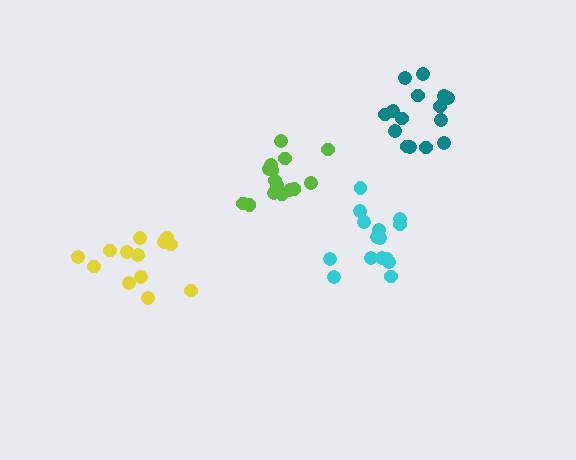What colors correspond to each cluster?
The clusters are colored: lime, teal, cyan, yellow.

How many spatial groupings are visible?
There are 4 spatial groupings.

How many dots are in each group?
Group 1: 16 dots, Group 2: 15 dots, Group 3: 15 dots, Group 4: 13 dots (59 total).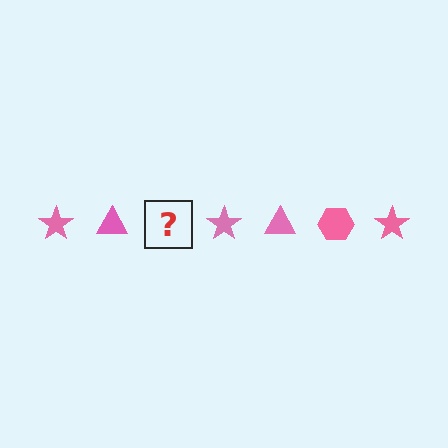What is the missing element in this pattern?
The missing element is a pink hexagon.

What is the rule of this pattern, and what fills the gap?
The rule is that the pattern cycles through star, triangle, hexagon shapes in pink. The gap should be filled with a pink hexagon.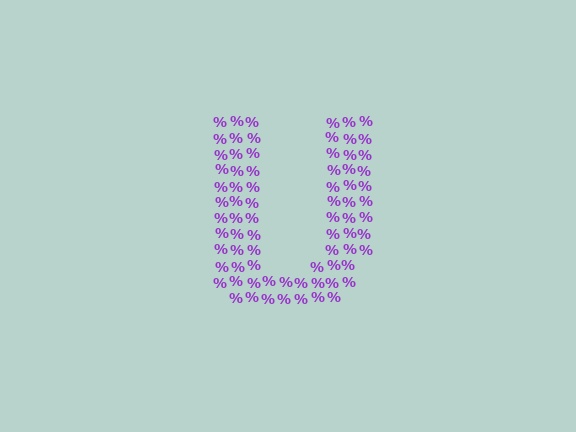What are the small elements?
The small elements are percent signs.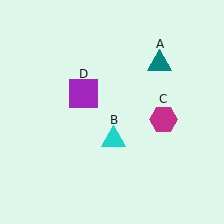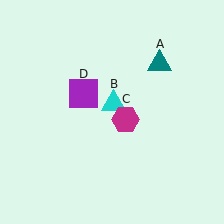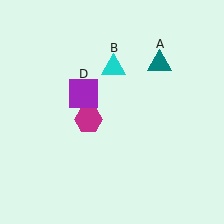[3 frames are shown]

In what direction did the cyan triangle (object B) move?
The cyan triangle (object B) moved up.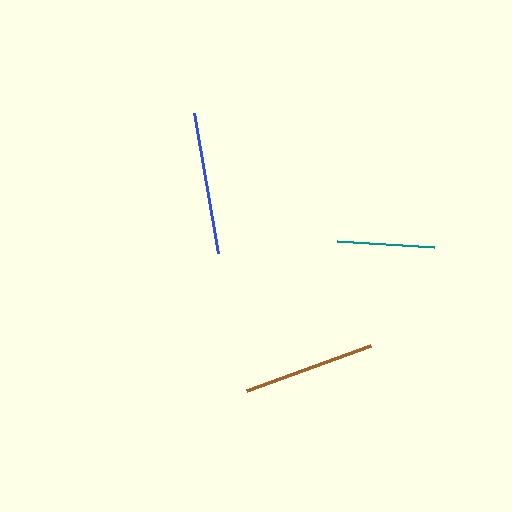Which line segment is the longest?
The blue line is the longest at approximately 142 pixels.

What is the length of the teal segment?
The teal segment is approximately 98 pixels long.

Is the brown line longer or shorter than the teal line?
The brown line is longer than the teal line.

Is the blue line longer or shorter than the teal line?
The blue line is longer than the teal line.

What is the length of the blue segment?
The blue segment is approximately 142 pixels long.